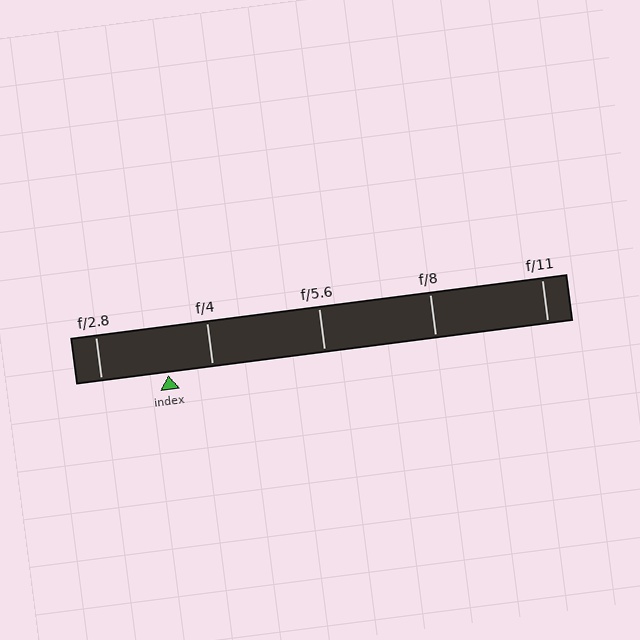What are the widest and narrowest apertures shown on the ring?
The widest aperture shown is f/2.8 and the narrowest is f/11.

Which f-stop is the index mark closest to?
The index mark is closest to f/4.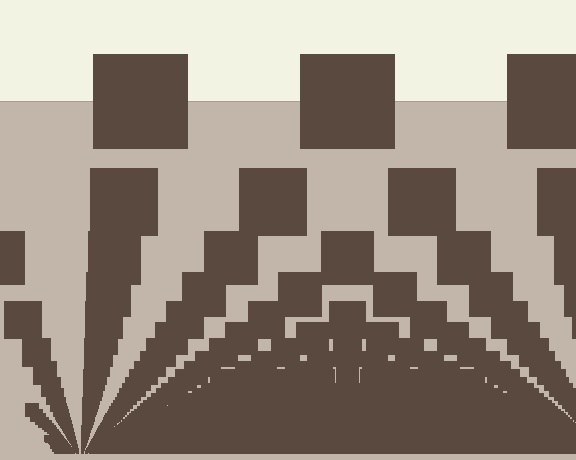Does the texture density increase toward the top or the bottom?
Density increases toward the bottom.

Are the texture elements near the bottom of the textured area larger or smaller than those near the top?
Smaller. The gradient is inverted — elements near the bottom are smaller and denser.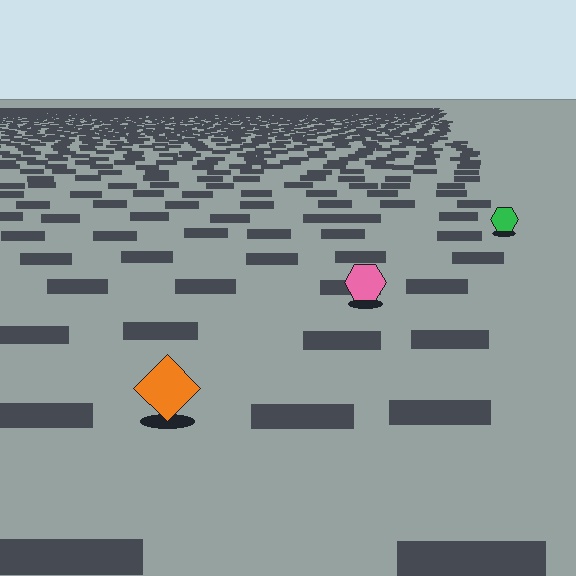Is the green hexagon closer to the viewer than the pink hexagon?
No. The pink hexagon is closer — you can tell from the texture gradient: the ground texture is coarser near it.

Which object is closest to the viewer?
The orange diamond is closest. The texture marks near it are larger and more spread out.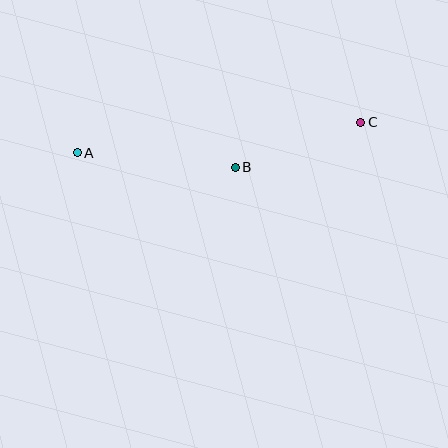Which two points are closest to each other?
Points B and C are closest to each other.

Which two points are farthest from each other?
Points A and C are farthest from each other.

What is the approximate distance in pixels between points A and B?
The distance between A and B is approximately 159 pixels.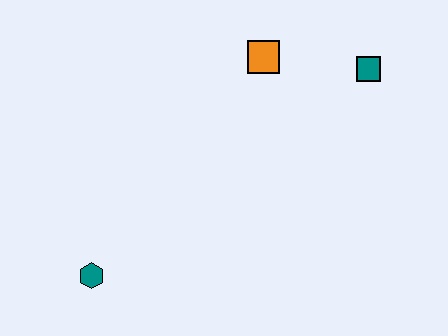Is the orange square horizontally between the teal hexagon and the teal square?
Yes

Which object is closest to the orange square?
The teal square is closest to the orange square.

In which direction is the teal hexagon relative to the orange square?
The teal hexagon is below the orange square.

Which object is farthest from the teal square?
The teal hexagon is farthest from the teal square.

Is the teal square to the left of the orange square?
No